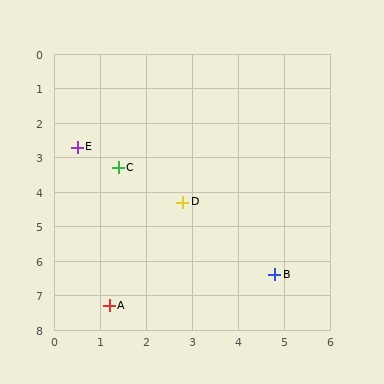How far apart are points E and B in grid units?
Points E and B are about 5.7 grid units apart.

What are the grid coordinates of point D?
Point D is at approximately (2.8, 4.3).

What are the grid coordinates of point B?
Point B is at approximately (4.8, 6.4).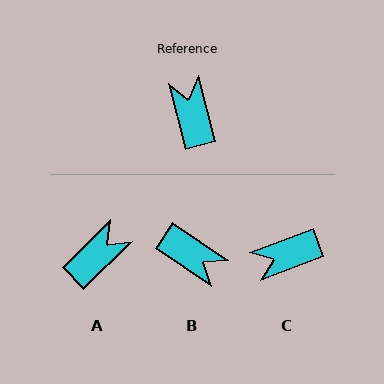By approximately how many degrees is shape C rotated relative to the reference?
Approximately 96 degrees counter-clockwise.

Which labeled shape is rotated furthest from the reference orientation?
B, about 139 degrees away.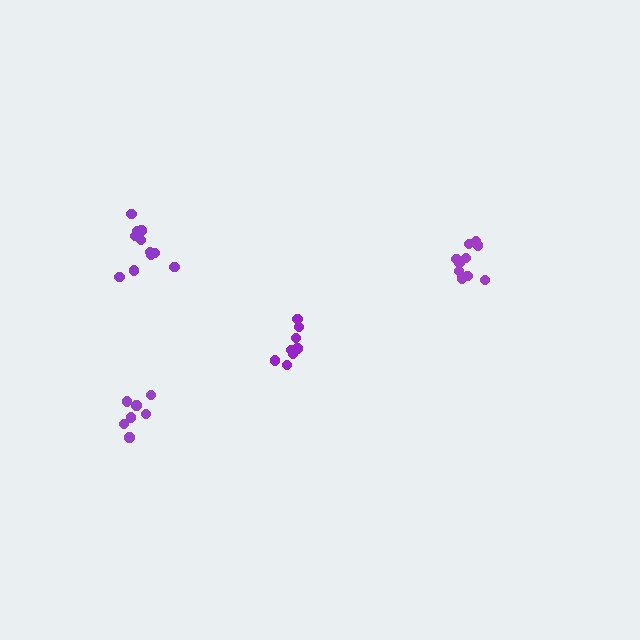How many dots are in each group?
Group 1: 11 dots, Group 2: 9 dots, Group 3: 11 dots, Group 4: 7 dots (38 total).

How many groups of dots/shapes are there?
There are 4 groups.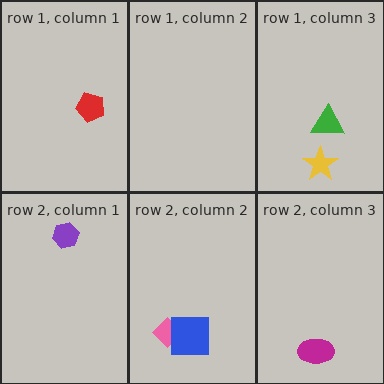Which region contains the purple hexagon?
The row 2, column 1 region.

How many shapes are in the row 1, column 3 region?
2.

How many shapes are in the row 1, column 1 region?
1.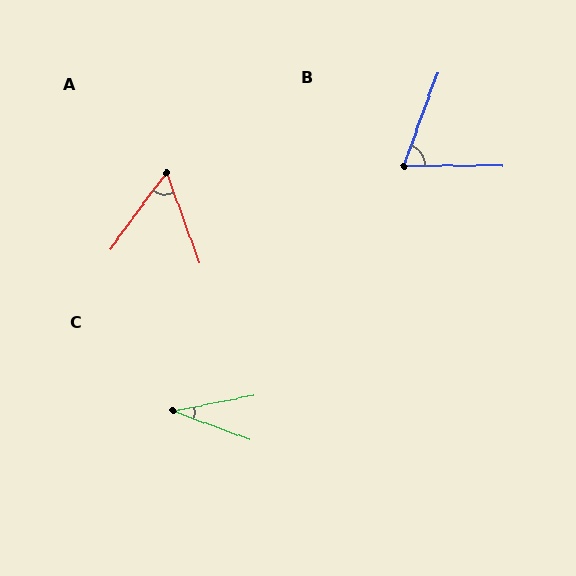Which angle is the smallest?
C, at approximately 31 degrees.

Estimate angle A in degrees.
Approximately 56 degrees.